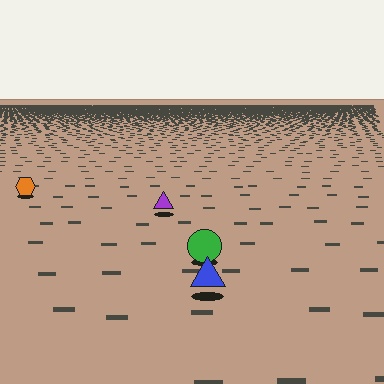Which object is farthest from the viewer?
The orange hexagon is farthest from the viewer. It appears smaller and the ground texture around it is denser.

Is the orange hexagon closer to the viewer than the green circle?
No. The green circle is closer — you can tell from the texture gradient: the ground texture is coarser near it.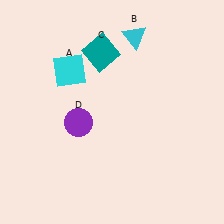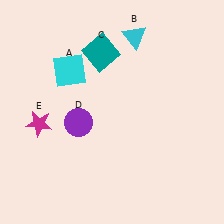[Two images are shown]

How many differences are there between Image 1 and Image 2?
There is 1 difference between the two images.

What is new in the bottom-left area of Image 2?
A magenta star (E) was added in the bottom-left area of Image 2.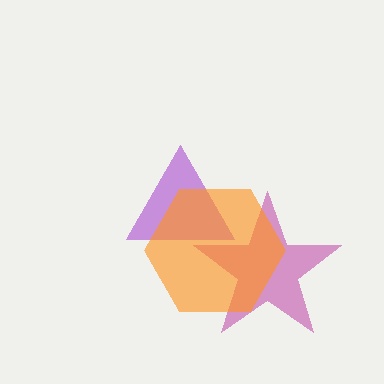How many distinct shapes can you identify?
There are 3 distinct shapes: a purple triangle, a magenta star, an orange hexagon.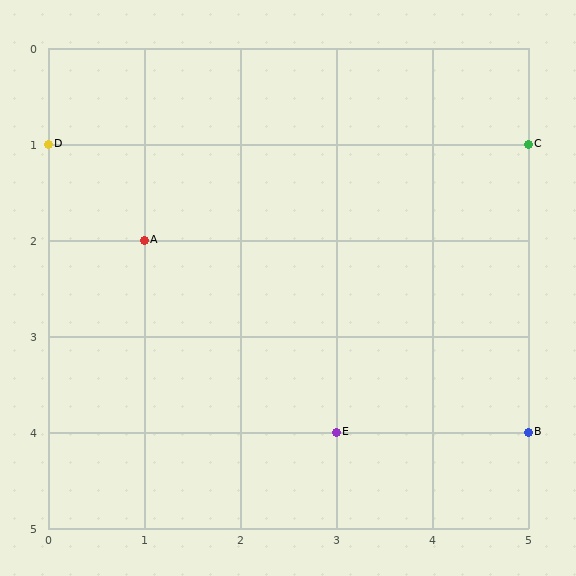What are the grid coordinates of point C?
Point C is at grid coordinates (5, 1).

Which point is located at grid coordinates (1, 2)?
Point A is at (1, 2).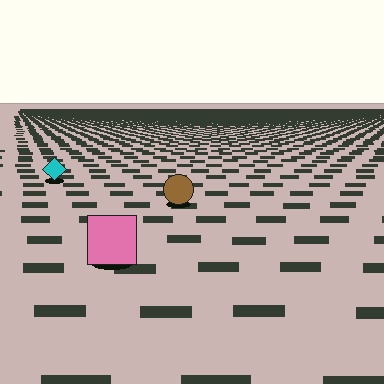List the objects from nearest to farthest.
From nearest to farthest: the pink square, the brown circle, the cyan diamond.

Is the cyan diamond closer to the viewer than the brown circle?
No. The brown circle is closer — you can tell from the texture gradient: the ground texture is coarser near it.